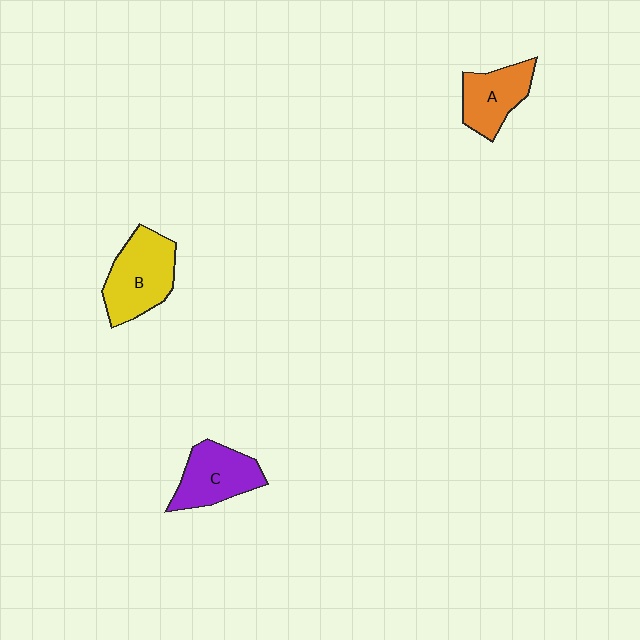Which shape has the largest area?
Shape B (yellow).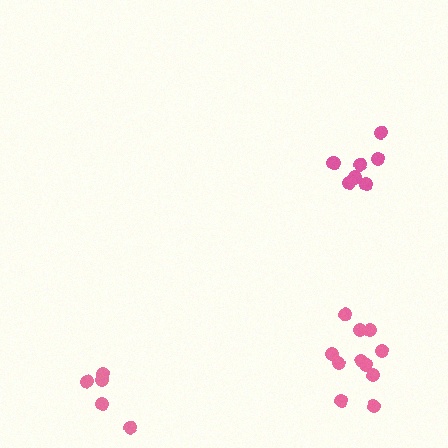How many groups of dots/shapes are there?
There are 3 groups.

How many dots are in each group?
Group 1: 5 dots, Group 2: 7 dots, Group 3: 11 dots (23 total).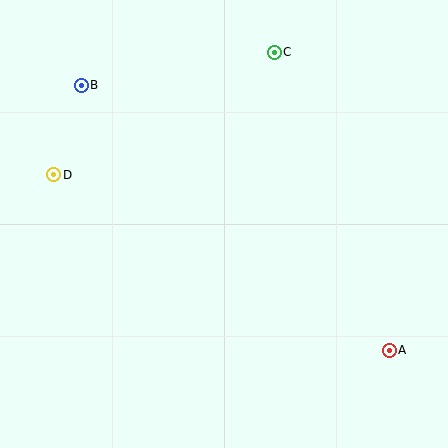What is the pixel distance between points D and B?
The distance between D and B is 94 pixels.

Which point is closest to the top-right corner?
Point C is closest to the top-right corner.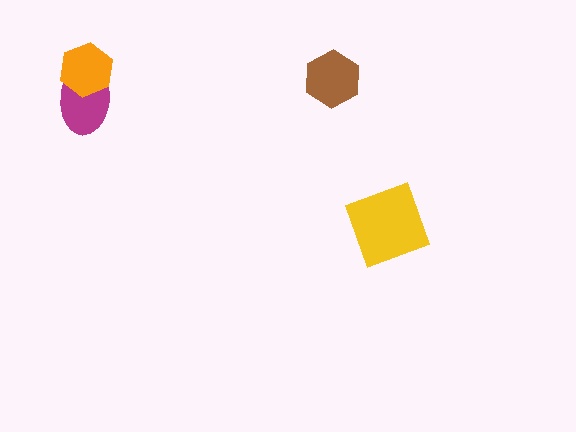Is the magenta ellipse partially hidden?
Yes, it is partially covered by another shape.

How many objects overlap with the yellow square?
0 objects overlap with the yellow square.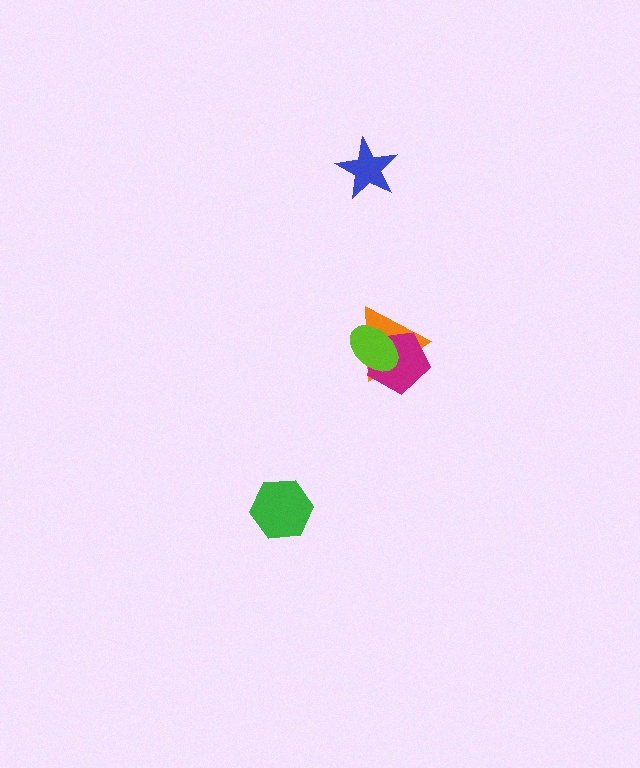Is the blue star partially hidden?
No, no other shape covers it.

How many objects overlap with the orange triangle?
2 objects overlap with the orange triangle.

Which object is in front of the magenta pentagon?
The lime ellipse is in front of the magenta pentagon.